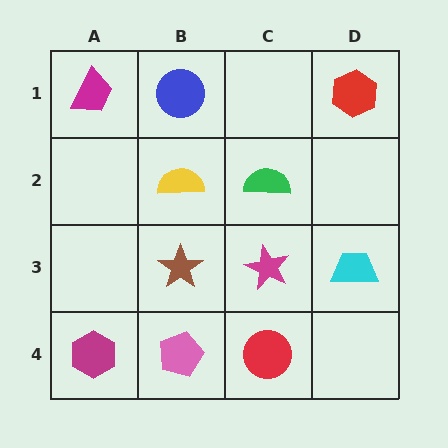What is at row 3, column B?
A brown star.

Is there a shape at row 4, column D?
No, that cell is empty.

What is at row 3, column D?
A cyan trapezoid.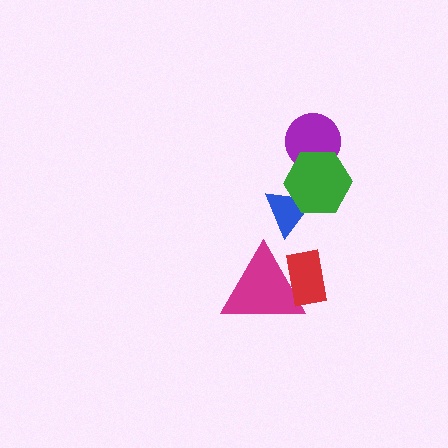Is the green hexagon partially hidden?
No, no other shape covers it.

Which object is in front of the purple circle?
The green hexagon is in front of the purple circle.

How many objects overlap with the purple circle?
1 object overlaps with the purple circle.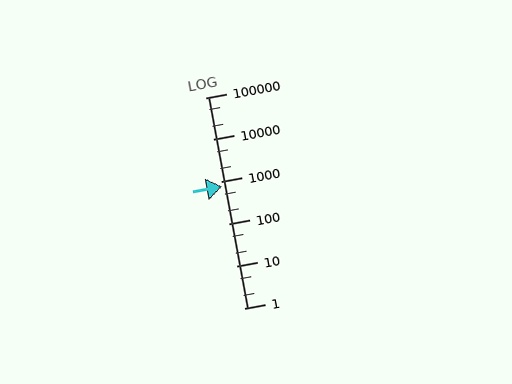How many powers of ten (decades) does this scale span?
The scale spans 5 decades, from 1 to 100000.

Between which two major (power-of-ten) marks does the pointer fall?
The pointer is between 100 and 1000.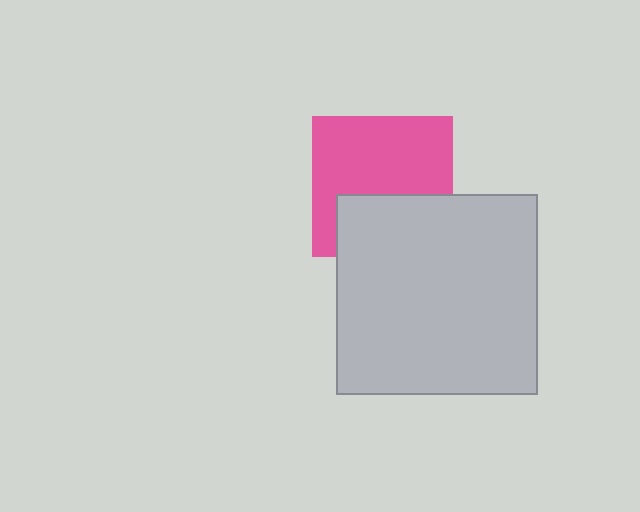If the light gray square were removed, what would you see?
You would see the complete pink square.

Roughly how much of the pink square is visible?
About half of it is visible (roughly 63%).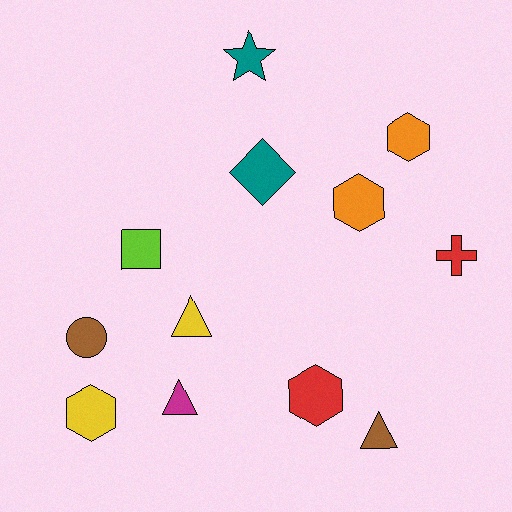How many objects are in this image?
There are 12 objects.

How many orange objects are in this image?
There are 2 orange objects.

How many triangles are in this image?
There are 3 triangles.